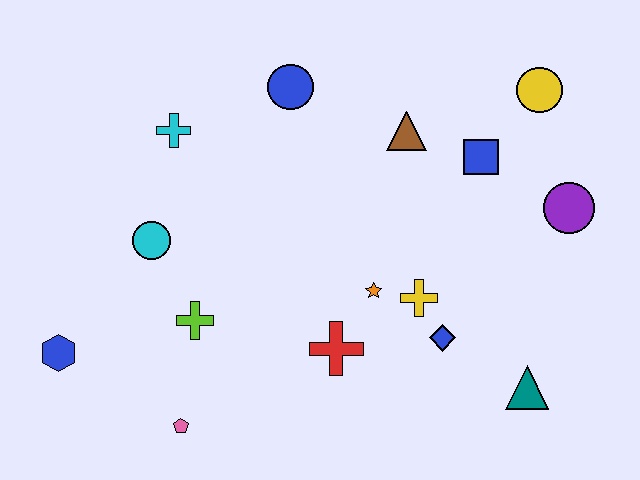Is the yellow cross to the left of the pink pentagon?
No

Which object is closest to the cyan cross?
The cyan circle is closest to the cyan cross.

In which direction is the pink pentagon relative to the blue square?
The pink pentagon is to the left of the blue square.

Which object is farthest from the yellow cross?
The blue hexagon is farthest from the yellow cross.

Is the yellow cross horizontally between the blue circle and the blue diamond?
Yes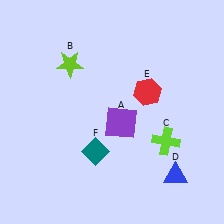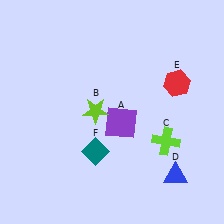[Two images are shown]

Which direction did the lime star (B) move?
The lime star (B) moved down.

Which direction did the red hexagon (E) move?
The red hexagon (E) moved right.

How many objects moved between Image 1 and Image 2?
2 objects moved between the two images.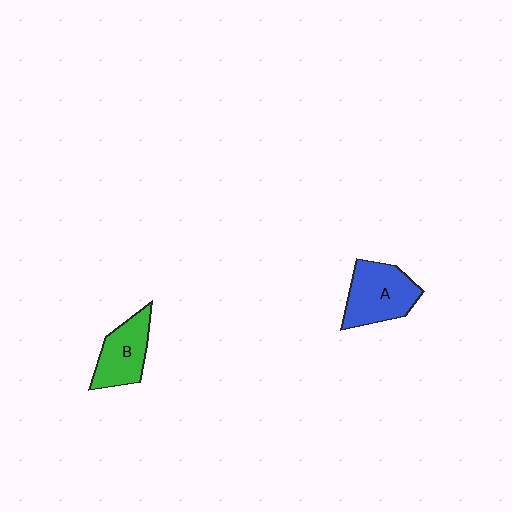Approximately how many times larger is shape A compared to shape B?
Approximately 1.2 times.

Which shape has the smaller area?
Shape B (green).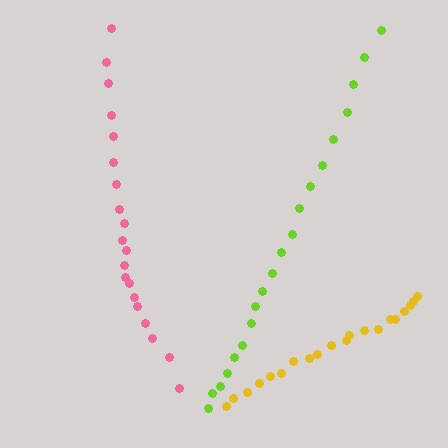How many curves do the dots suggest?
There are 3 distinct paths.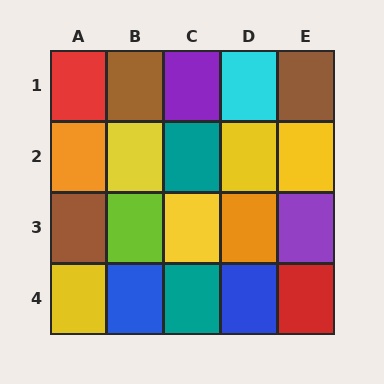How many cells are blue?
2 cells are blue.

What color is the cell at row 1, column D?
Cyan.